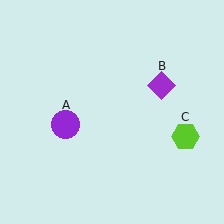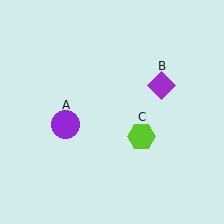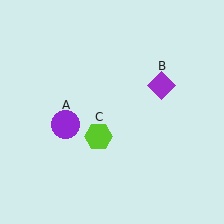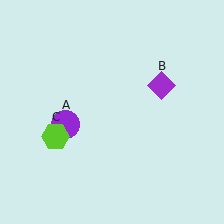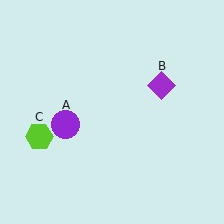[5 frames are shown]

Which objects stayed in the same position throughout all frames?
Purple circle (object A) and purple diamond (object B) remained stationary.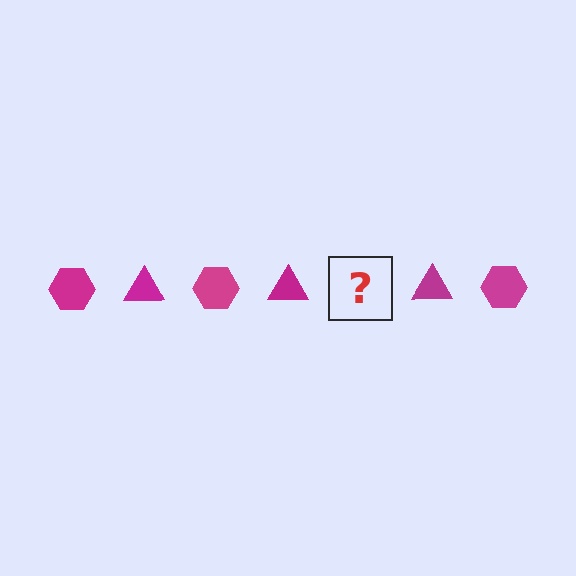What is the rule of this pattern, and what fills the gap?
The rule is that the pattern cycles through hexagon, triangle shapes in magenta. The gap should be filled with a magenta hexagon.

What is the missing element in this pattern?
The missing element is a magenta hexagon.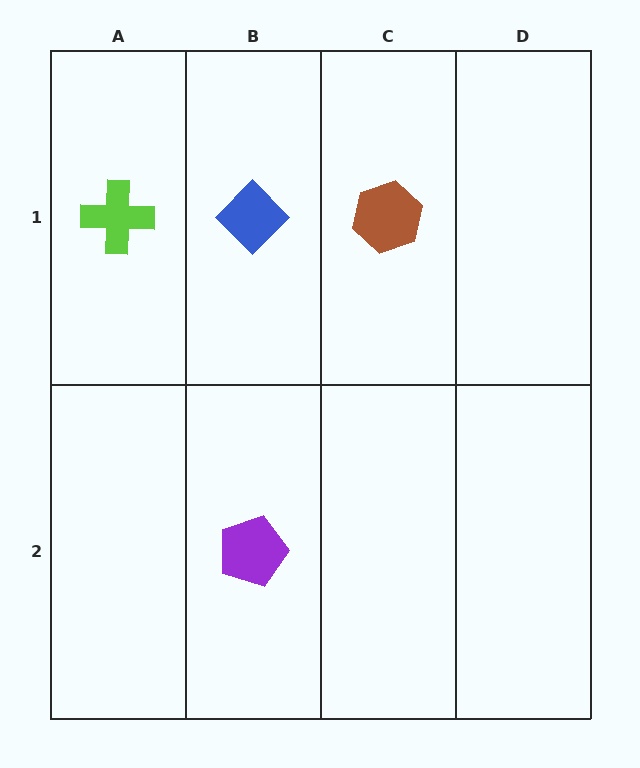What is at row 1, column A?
A lime cross.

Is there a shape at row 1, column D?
No, that cell is empty.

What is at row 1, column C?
A brown hexagon.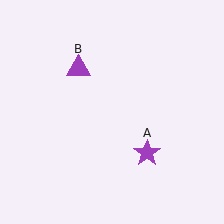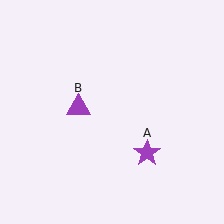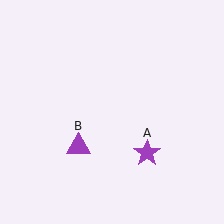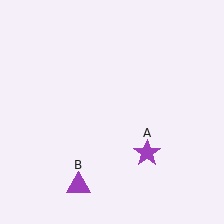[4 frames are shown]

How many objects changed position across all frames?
1 object changed position: purple triangle (object B).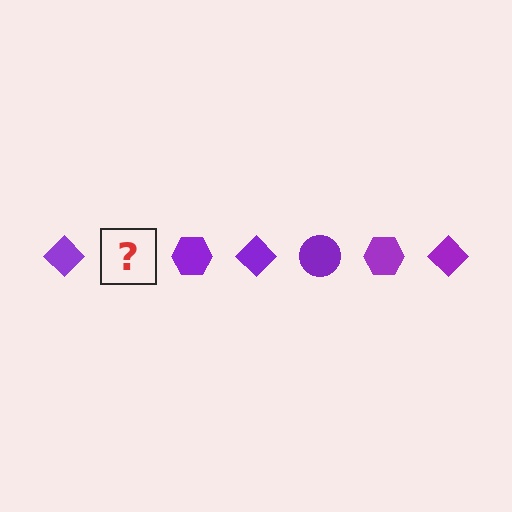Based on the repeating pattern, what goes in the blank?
The blank should be a purple circle.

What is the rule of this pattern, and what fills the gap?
The rule is that the pattern cycles through diamond, circle, hexagon shapes in purple. The gap should be filled with a purple circle.